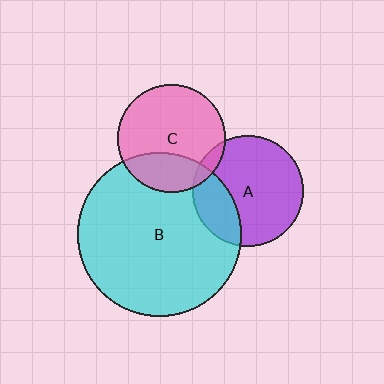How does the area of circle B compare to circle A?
Approximately 2.2 times.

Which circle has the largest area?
Circle B (cyan).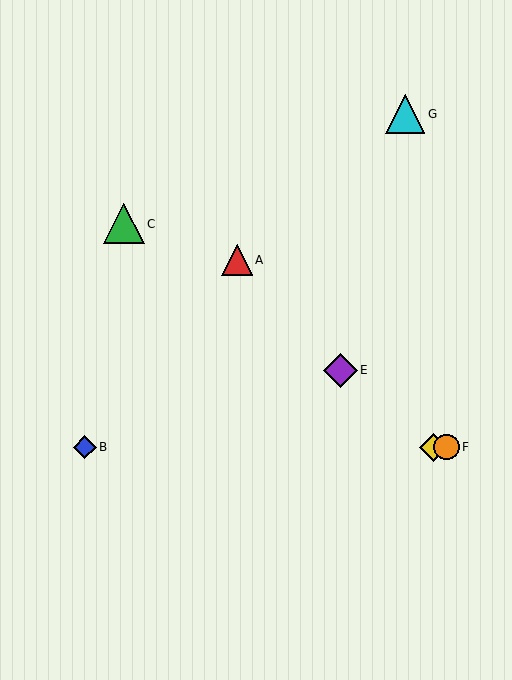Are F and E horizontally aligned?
No, F is at y≈447 and E is at y≈370.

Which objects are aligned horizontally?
Objects B, D, F are aligned horizontally.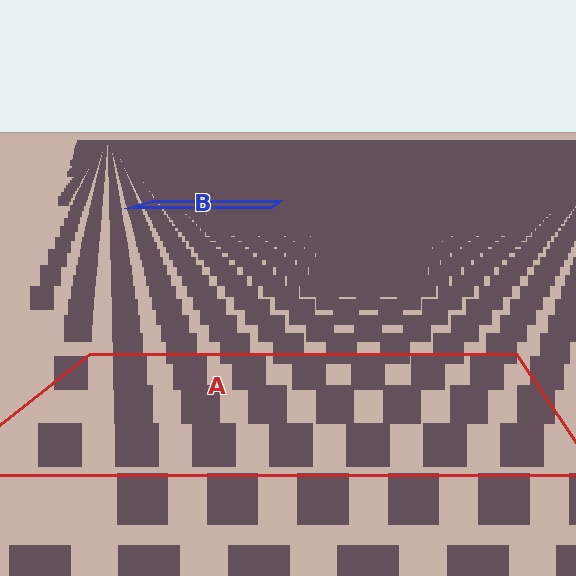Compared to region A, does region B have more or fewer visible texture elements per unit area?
Region B has more texture elements per unit area — they are packed more densely because it is farther away.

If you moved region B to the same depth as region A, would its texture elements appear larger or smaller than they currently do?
They would appear larger. At a closer depth, the same texture elements are projected at a bigger on-screen size.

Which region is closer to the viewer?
Region A is closer. The texture elements there are larger and more spread out.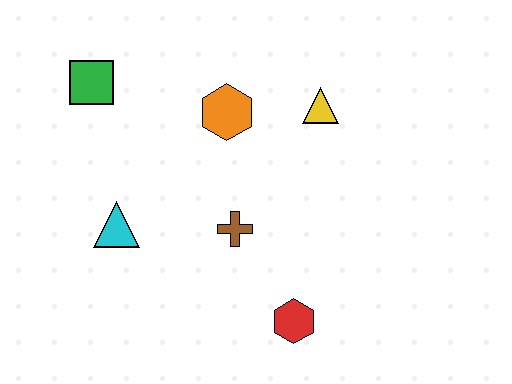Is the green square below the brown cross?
No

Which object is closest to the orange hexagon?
The yellow triangle is closest to the orange hexagon.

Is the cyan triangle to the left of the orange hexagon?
Yes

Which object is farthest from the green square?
The red hexagon is farthest from the green square.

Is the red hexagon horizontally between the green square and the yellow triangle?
Yes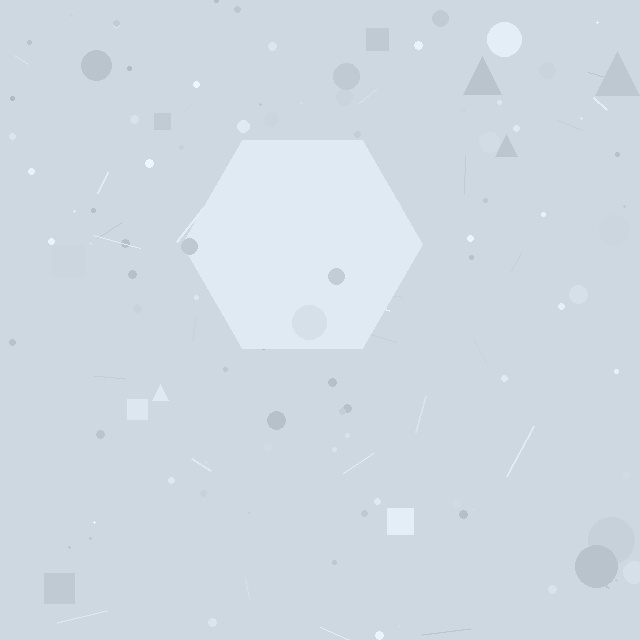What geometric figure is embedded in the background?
A hexagon is embedded in the background.